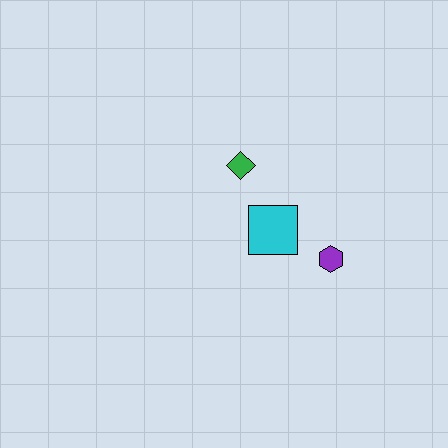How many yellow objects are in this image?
There are no yellow objects.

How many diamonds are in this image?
There is 1 diamond.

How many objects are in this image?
There are 3 objects.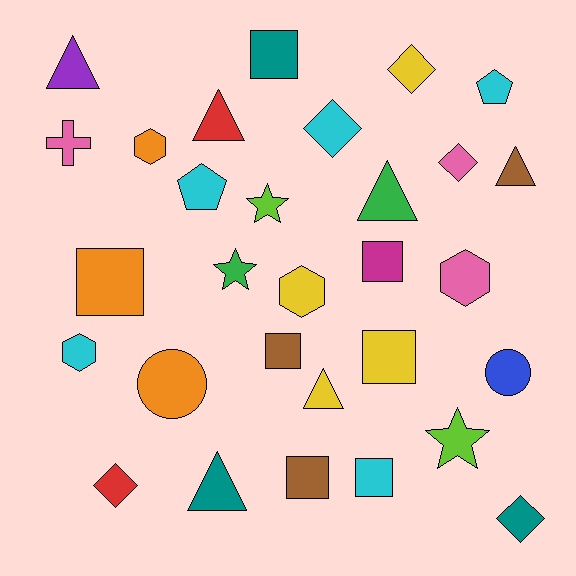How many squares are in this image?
There are 7 squares.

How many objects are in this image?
There are 30 objects.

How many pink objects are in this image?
There are 3 pink objects.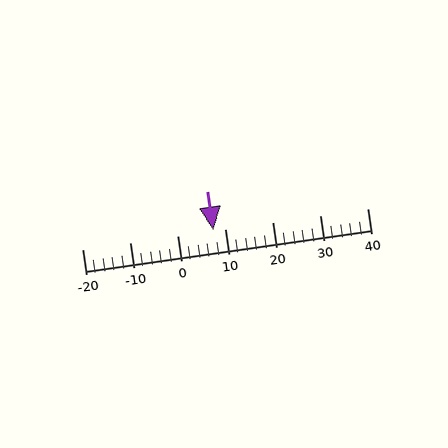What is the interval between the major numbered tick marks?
The major tick marks are spaced 10 units apart.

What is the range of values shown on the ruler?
The ruler shows values from -20 to 40.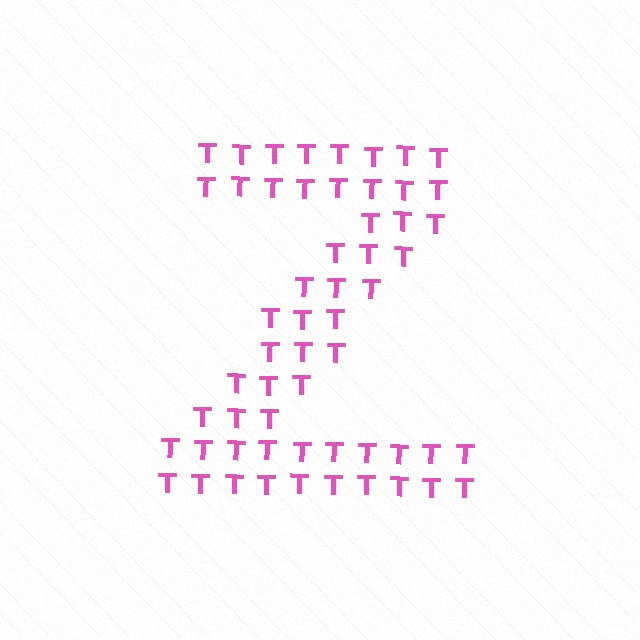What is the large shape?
The large shape is the letter Z.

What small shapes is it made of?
It is made of small letter T's.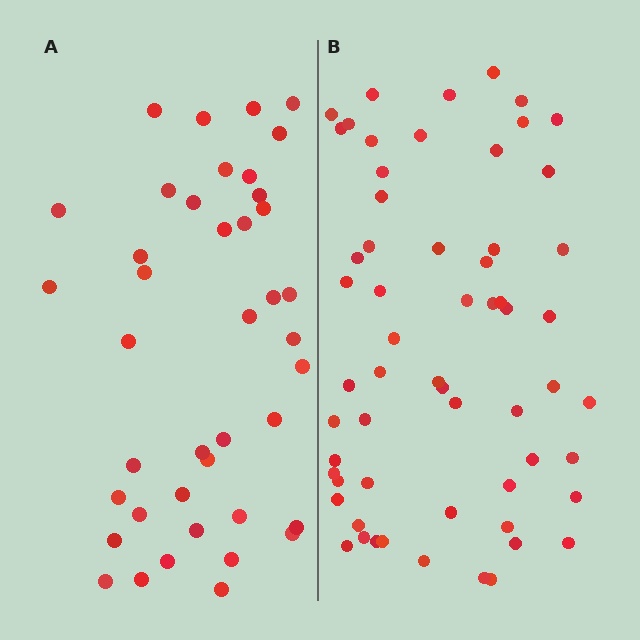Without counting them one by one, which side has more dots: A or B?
Region B (the right region) has more dots.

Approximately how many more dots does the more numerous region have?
Region B has approximately 20 more dots than region A.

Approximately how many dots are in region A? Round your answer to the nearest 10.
About 40 dots. (The exact count is 41, which rounds to 40.)